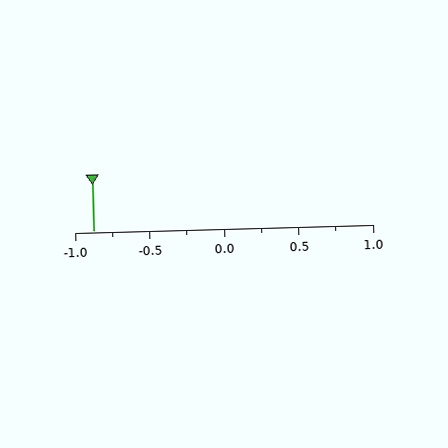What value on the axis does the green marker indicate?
The marker indicates approximately -0.88.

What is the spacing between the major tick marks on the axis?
The major ticks are spaced 0.5 apart.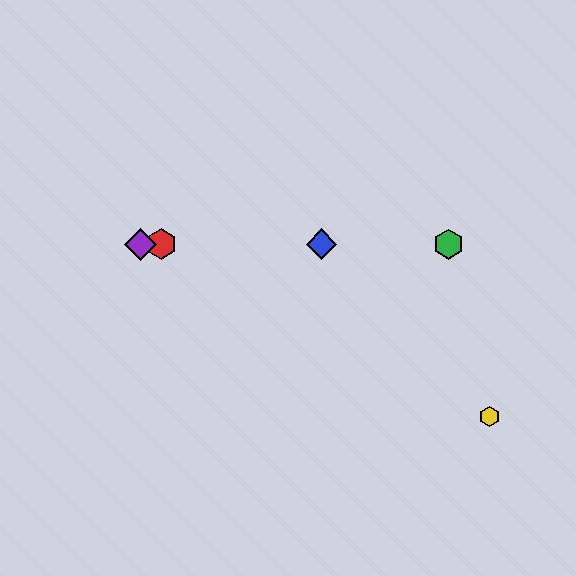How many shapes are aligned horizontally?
4 shapes (the red hexagon, the blue diamond, the green hexagon, the purple diamond) are aligned horizontally.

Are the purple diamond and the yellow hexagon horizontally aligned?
No, the purple diamond is at y≈244 and the yellow hexagon is at y≈417.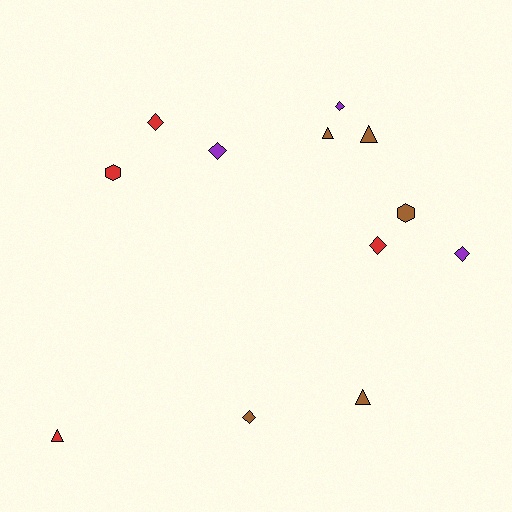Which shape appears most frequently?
Diamond, with 6 objects.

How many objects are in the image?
There are 12 objects.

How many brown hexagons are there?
There is 1 brown hexagon.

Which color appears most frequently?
Brown, with 5 objects.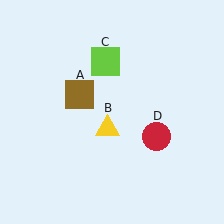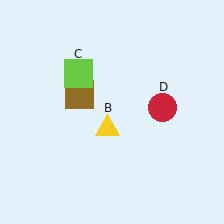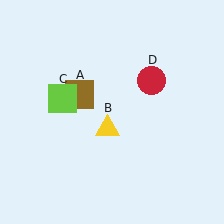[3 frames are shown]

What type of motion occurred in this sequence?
The lime square (object C), red circle (object D) rotated counterclockwise around the center of the scene.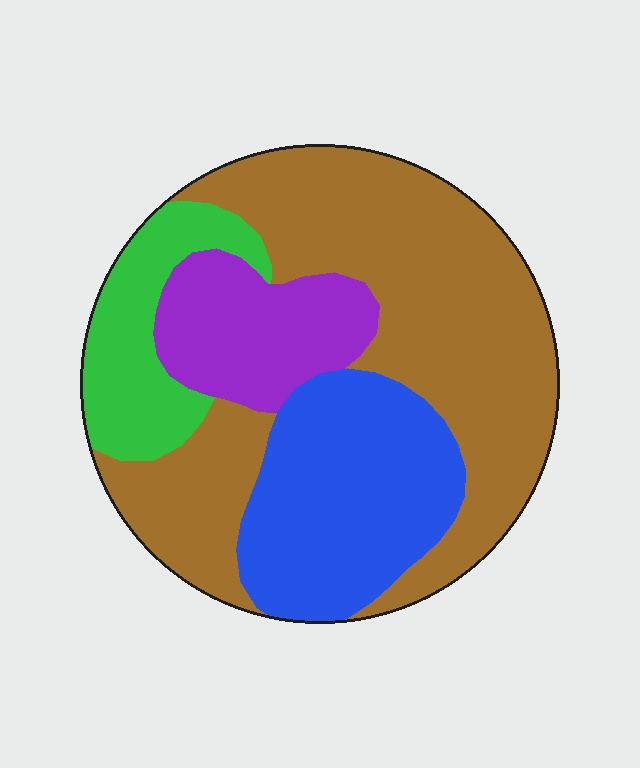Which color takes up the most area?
Brown, at roughly 50%.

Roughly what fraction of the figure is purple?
Purple covers around 15% of the figure.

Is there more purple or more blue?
Blue.